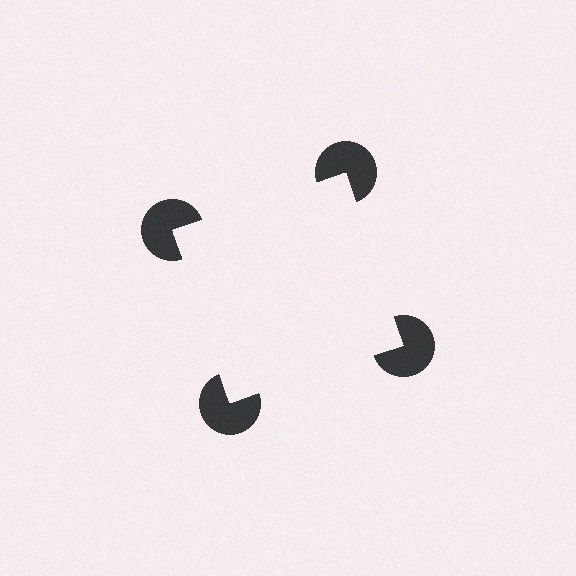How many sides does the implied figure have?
4 sides.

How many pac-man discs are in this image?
There are 4 — one at each vertex of the illusory square.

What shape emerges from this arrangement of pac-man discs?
An illusory square — its edges are inferred from the aligned wedge cuts in the pac-man discs, not physically drawn.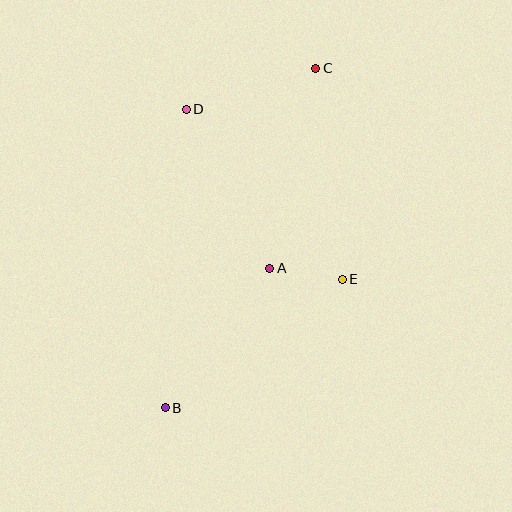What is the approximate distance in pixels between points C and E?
The distance between C and E is approximately 213 pixels.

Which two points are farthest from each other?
Points B and C are farthest from each other.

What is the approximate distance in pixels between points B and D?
The distance between B and D is approximately 299 pixels.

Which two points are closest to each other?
Points A and E are closest to each other.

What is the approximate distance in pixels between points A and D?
The distance between A and D is approximately 180 pixels.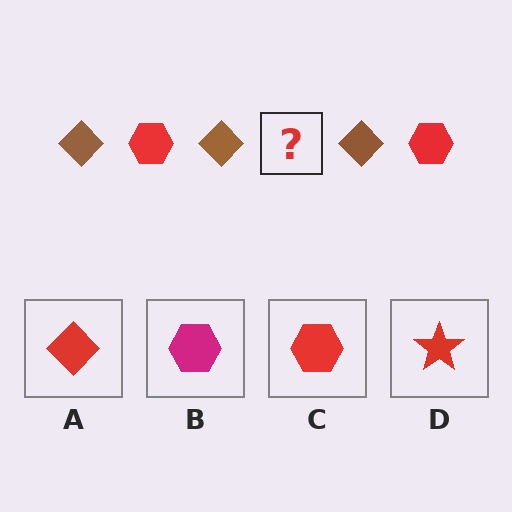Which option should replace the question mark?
Option C.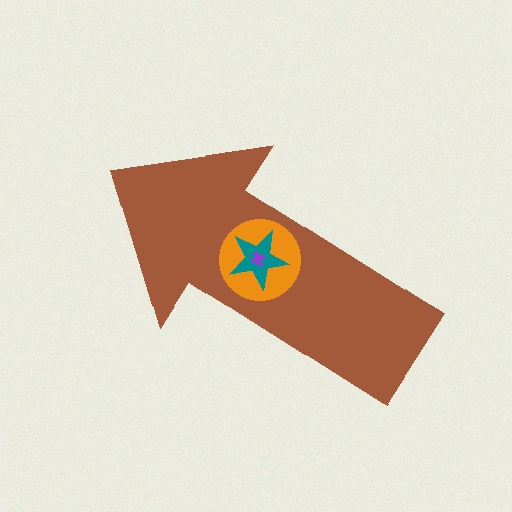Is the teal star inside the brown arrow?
Yes.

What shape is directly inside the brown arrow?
The orange circle.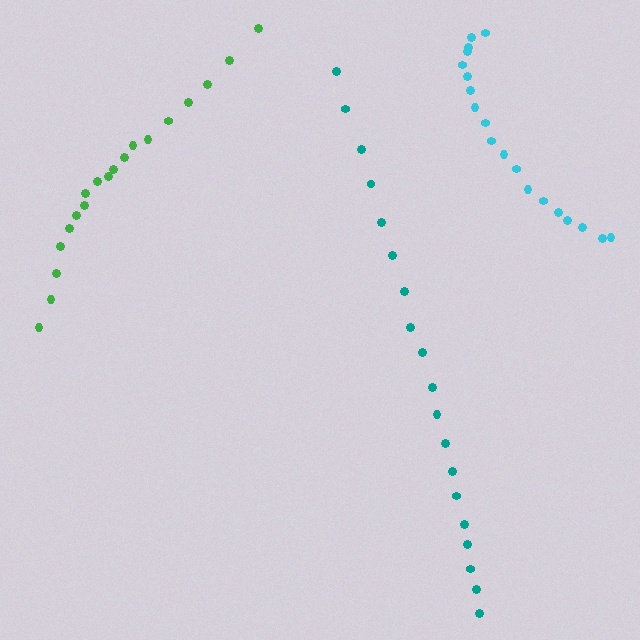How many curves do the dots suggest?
There are 3 distinct paths.